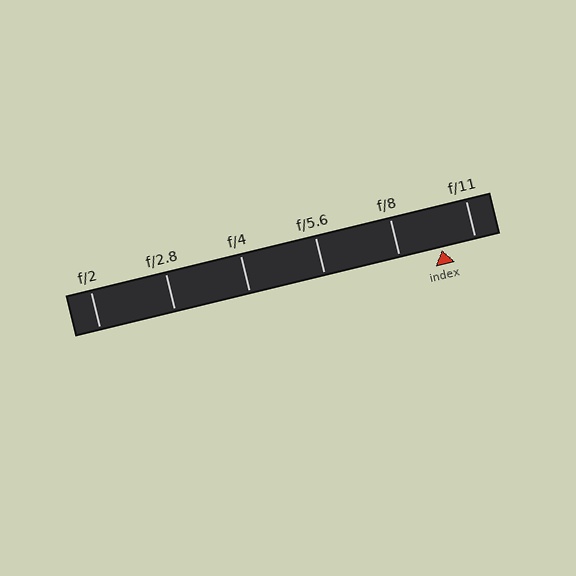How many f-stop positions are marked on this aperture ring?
There are 6 f-stop positions marked.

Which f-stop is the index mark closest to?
The index mark is closest to f/11.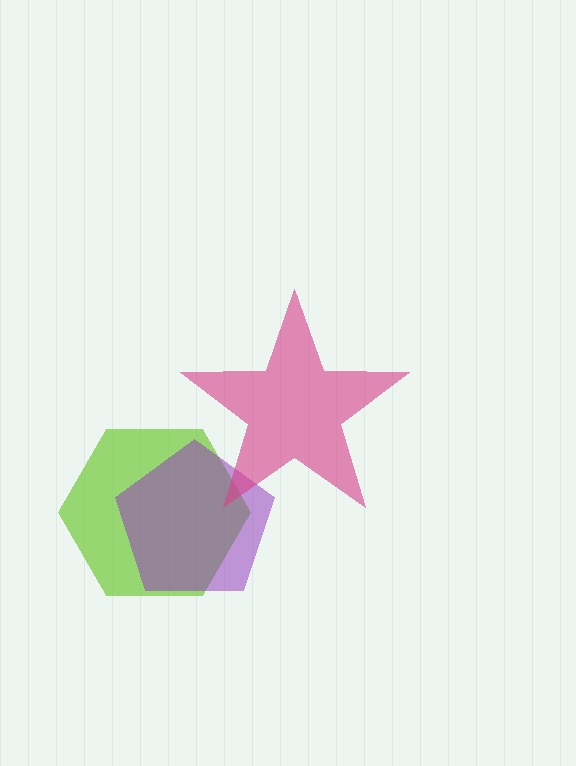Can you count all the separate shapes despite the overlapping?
Yes, there are 3 separate shapes.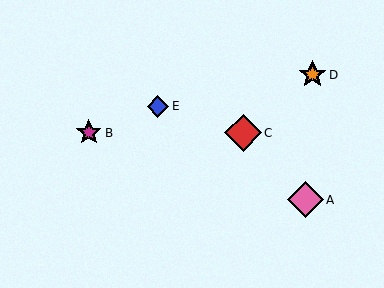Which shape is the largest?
The red diamond (labeled C) is the largest.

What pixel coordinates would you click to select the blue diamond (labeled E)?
Click at (158, 106) to select the blue diamond E.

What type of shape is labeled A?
Shape A is a pink diamond.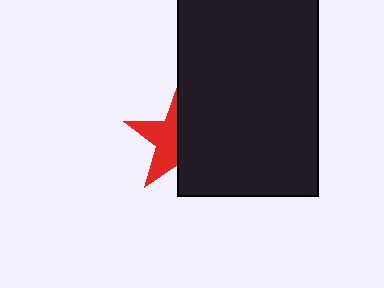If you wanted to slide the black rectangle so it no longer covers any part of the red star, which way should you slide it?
Slide it right — that is the most direct way to separate the two shapes.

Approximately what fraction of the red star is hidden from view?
Roughly 53% of the red star is hidden behind the black rectangle.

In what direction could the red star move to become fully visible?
The red star could move left. That would shift it out from behind the black rectangle entirely.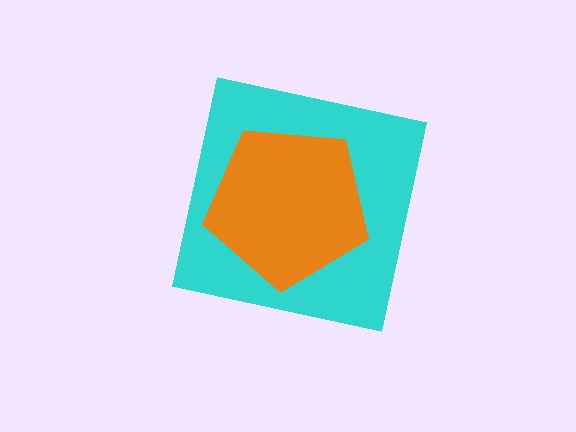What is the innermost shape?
The orange pentagon.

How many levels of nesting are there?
2.